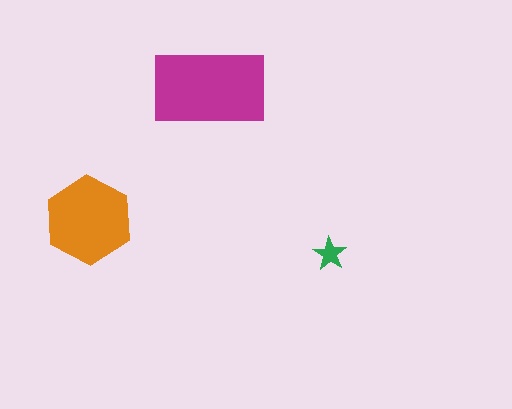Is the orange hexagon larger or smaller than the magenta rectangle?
Smaller.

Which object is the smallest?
The green star.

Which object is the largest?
The magenta rectangle.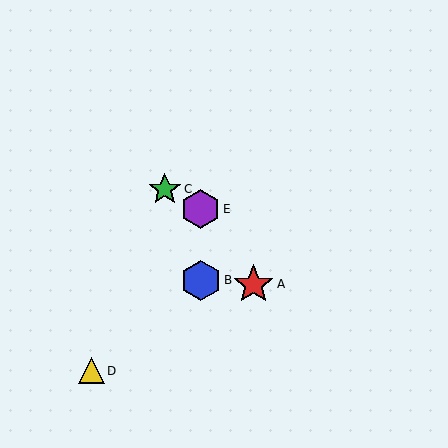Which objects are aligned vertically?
Objects B, E are aligned vertically.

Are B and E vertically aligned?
Yes, both are at x≈201.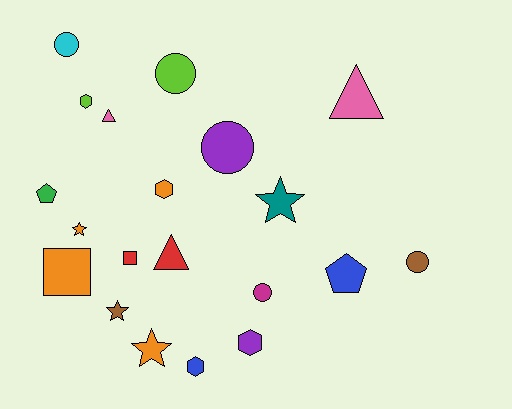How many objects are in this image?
There are 20 objects.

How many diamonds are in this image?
There are no diamonds.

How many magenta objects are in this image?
There is 1 magenta object.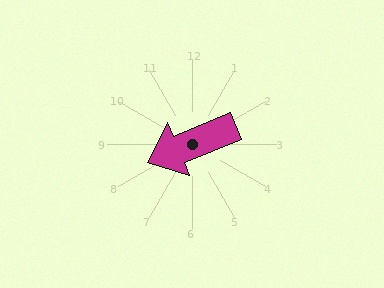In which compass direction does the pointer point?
West.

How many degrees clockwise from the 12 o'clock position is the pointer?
Approximately 248 degrees.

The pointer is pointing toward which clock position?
Roughly 8 o'clock.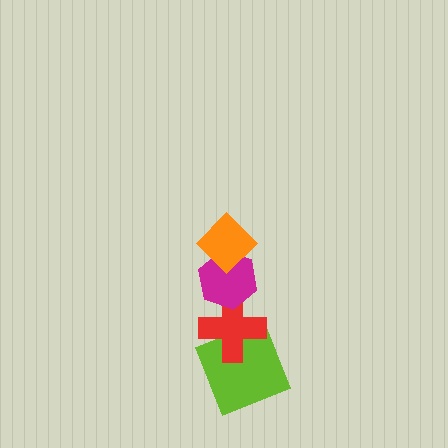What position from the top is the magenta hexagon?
The magenta hexagon is 2nd from the top.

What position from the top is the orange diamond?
The orange diamond is 1st from the top.